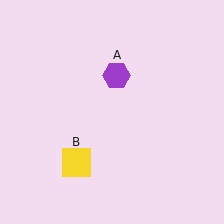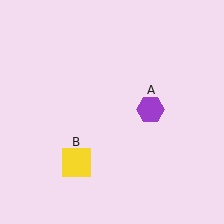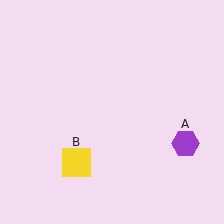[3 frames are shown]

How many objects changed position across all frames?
1 object changed position: purple hexagon (object A).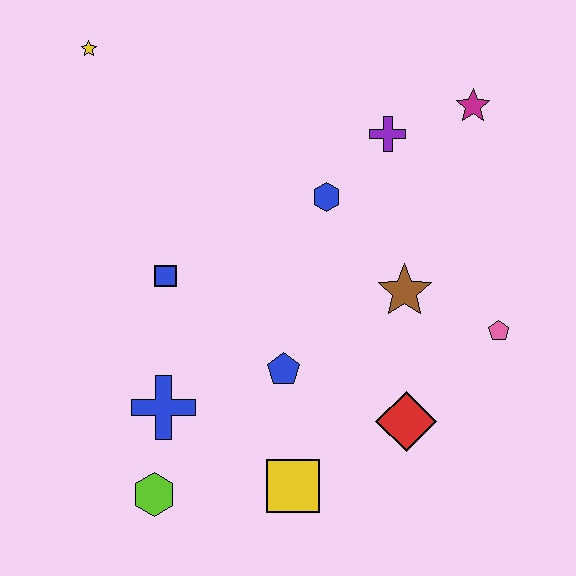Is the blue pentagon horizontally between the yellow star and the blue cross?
No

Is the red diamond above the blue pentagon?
No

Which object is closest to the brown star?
The pink pentagon is closest to the brown star.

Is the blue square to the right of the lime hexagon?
Yes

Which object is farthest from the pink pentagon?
The yellow star is farthest from the pink pentagon.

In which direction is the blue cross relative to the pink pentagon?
The blue cross is to the left of the pink pentagon.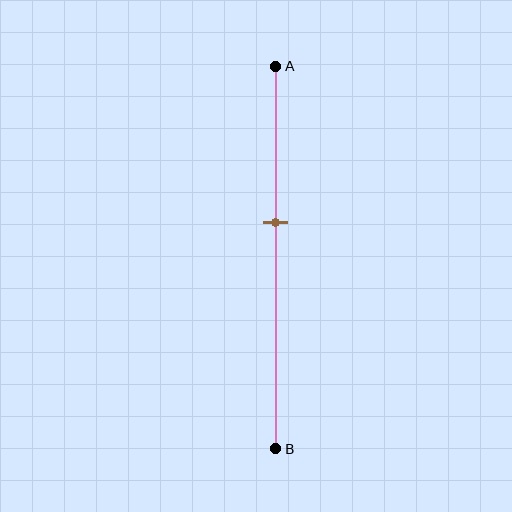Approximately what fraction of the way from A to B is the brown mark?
The brown mark is approximately 40% of the way from A to B.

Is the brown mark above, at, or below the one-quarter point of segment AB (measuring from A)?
The brown mark is below the one-quarter point of segment AB.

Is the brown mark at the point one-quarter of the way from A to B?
No, the mark is at about 40% from A, not at the 25% one-quarter point.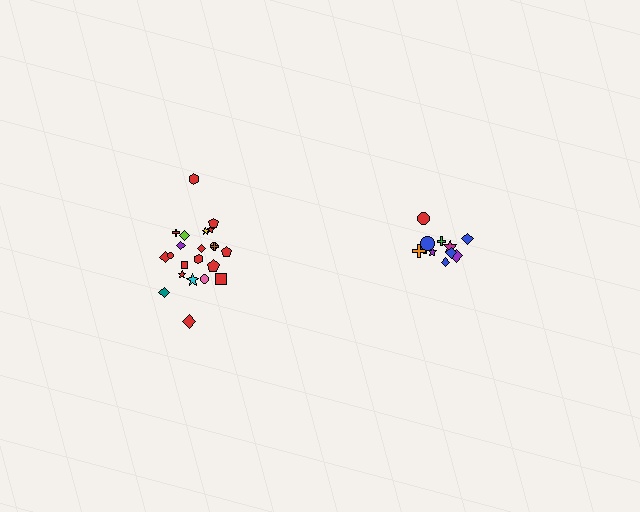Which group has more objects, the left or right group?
The left group.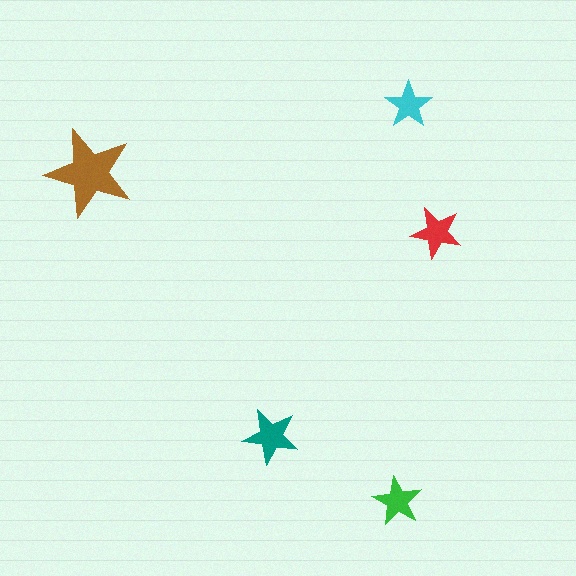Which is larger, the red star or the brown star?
The brown one.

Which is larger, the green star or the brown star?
The brown one.